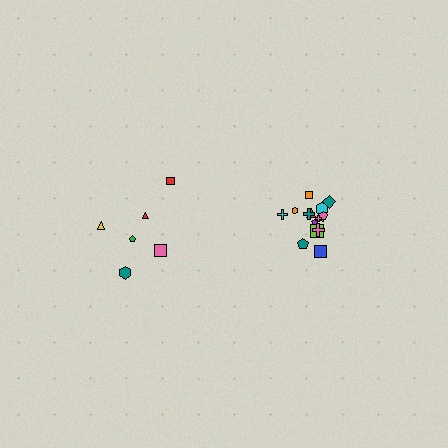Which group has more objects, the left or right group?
The right group.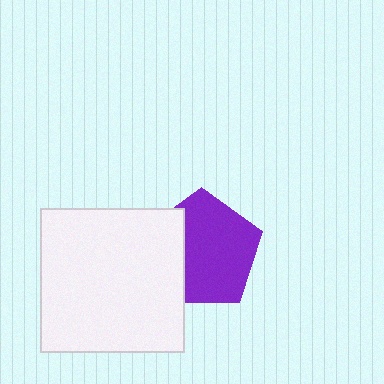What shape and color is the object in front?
The object in front is a white square.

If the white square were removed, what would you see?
You would see the complete purple pentagon.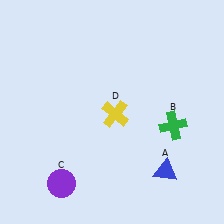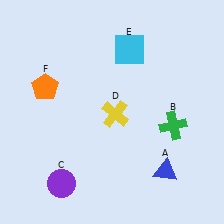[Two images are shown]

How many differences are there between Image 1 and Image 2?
There are 2 differences between the two images.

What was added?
A cyan square (E), an orange pentagon (F) were added in Image 2.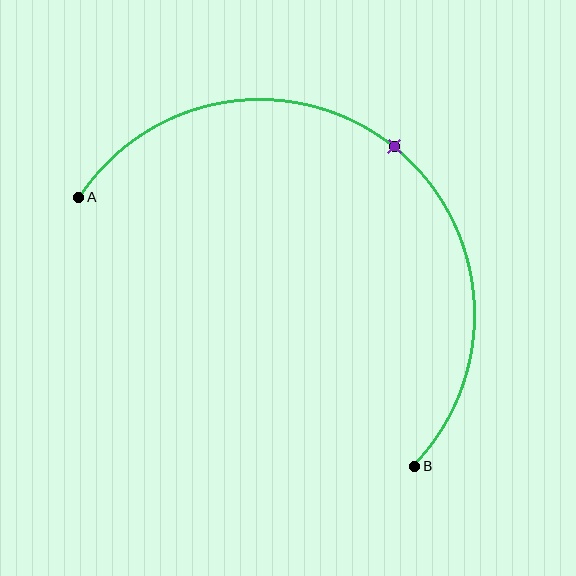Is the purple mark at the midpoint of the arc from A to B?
Yes. The purple mark lies on the arc at equal arc-length from both A and B — it is the arc midpoint.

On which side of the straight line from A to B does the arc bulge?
The arc bulges above and to the right of the straight line connecting A and B.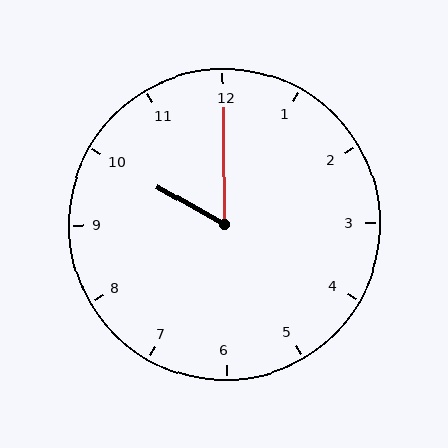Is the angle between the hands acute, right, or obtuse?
It is acute.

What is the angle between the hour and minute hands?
Approximately 60 degrees.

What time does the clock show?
10:00.